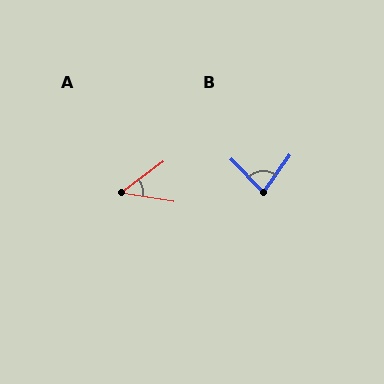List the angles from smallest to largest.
A (46°), B (79°).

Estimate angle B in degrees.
Approximately 79 degrees.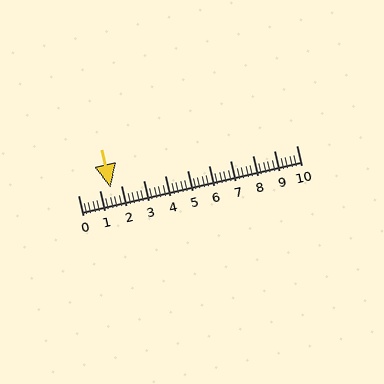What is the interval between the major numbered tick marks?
The major tick marks are spaced 1 units apart.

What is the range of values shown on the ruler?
The ruler shows values from 0 to 10.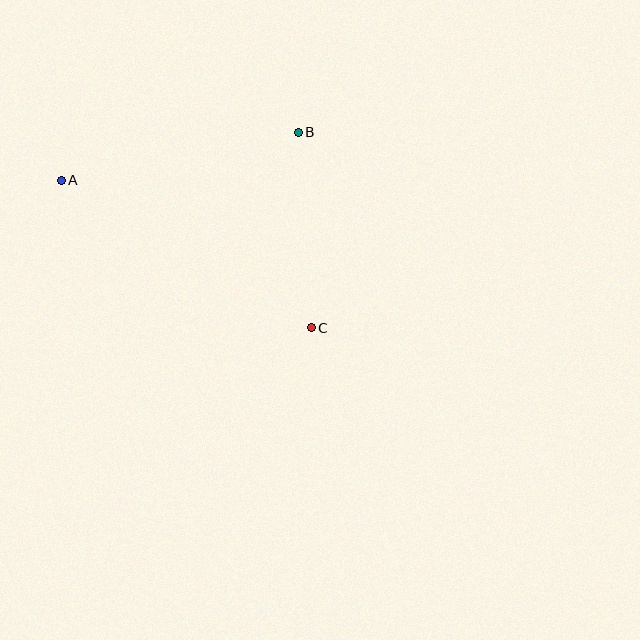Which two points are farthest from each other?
Points A and C are farthest from each other.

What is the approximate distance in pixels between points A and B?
The distance between A and B is approximately 242 pixels.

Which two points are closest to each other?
Points B and C are closest to each other.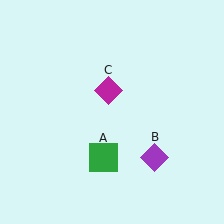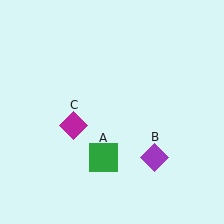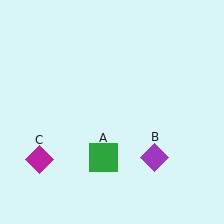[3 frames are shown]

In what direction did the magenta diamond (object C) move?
The magenta diamond (object C) moved down and to the left.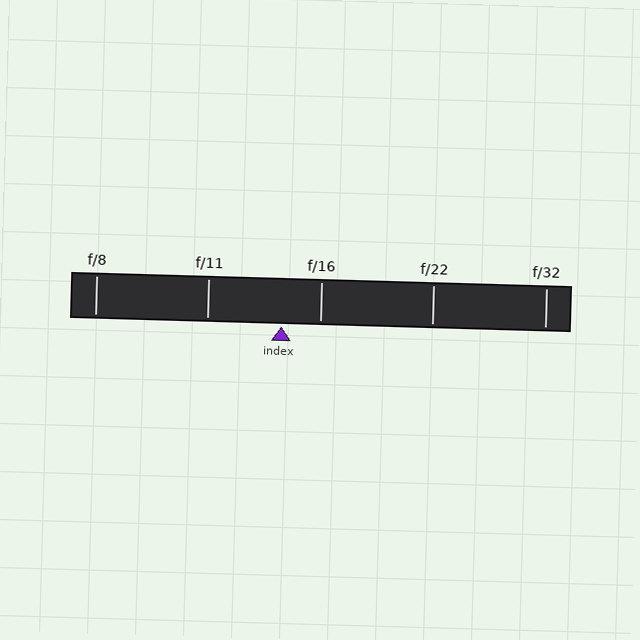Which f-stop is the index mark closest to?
The index mark is closest to f/16.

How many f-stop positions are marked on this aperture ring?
There are 5 f-stop positions marked.